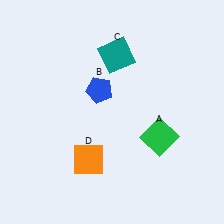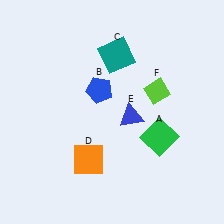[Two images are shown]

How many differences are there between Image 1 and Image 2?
There are 2 differences between the two images.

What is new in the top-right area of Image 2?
A lime diamond (F) was added in the top-right area of Image 2.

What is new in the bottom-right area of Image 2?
A blue triangle (E) was added in the bottom-right area of Image 2.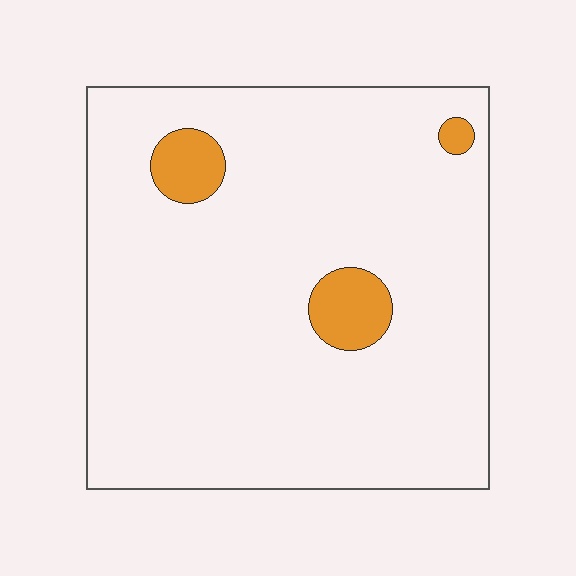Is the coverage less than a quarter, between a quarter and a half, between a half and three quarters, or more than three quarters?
Less than a quarter.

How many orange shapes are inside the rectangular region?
3.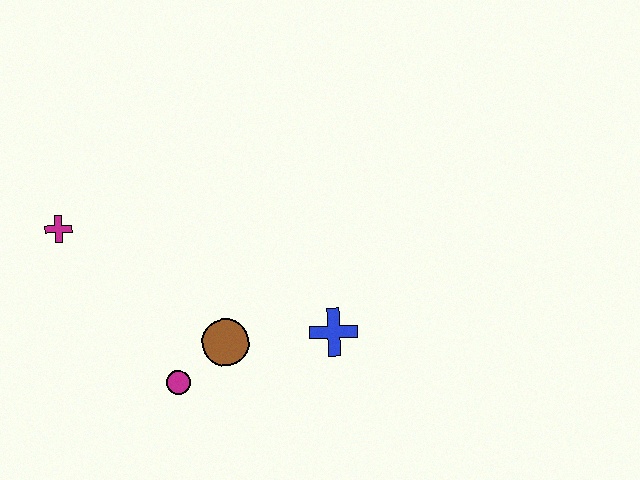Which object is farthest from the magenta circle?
The magenta cross is farthest from the magenta circle.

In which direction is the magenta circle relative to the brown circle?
The magenta circle is to the left of the brown circle.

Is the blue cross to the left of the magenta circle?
No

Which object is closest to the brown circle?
The magenta circle is closest to the brown circle.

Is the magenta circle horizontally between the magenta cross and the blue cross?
Yes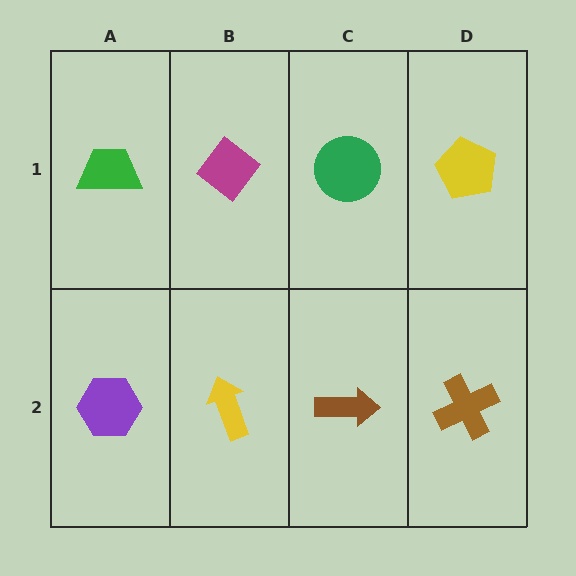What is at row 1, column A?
A green trapezoid.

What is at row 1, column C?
A green circle.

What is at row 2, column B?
A yellow arrow.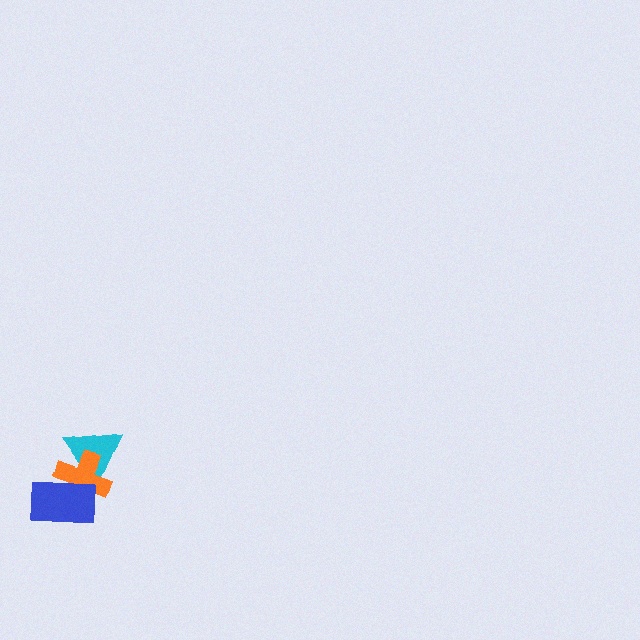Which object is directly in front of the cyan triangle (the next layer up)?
The orange cross is directly in front of the cyan triangle.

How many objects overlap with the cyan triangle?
2 objects overlap with the cyan triangle.